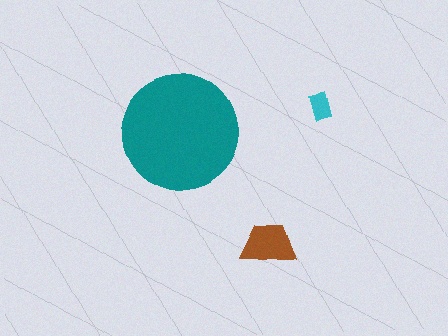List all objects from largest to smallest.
The teal circle, the brown trapezoid, the cyan rectangle.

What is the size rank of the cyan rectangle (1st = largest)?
3rd.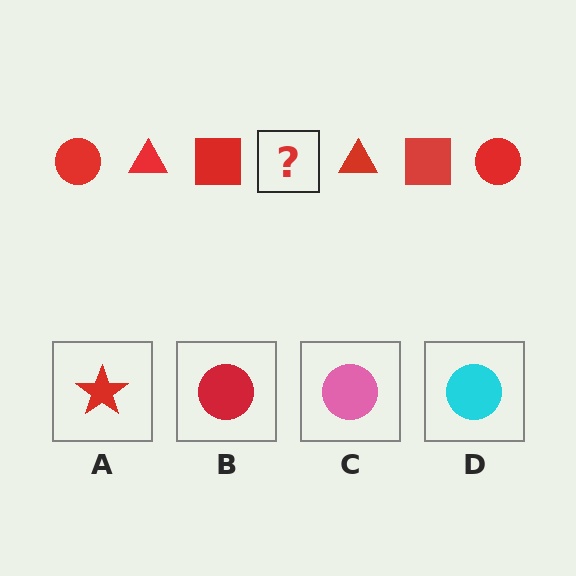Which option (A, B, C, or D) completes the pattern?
B.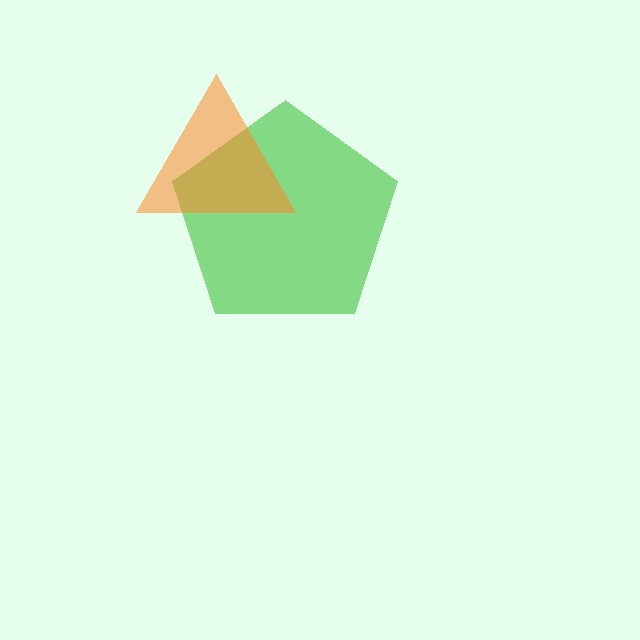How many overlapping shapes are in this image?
There are 2 overlapping shapes in the image.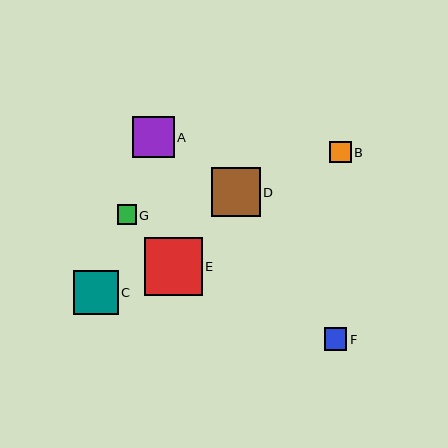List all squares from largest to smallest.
From largest to smallest: E, D, C, A, F, B, G.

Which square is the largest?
Square E is the largest with a size of approximately 57 pixels.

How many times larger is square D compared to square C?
Square D is approximately 1.1 times the size of square C.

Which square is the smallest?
Square G is the smallest with a size of approximately 19 pixels.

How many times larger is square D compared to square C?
Square D is approximately 1.1 times the size of square C.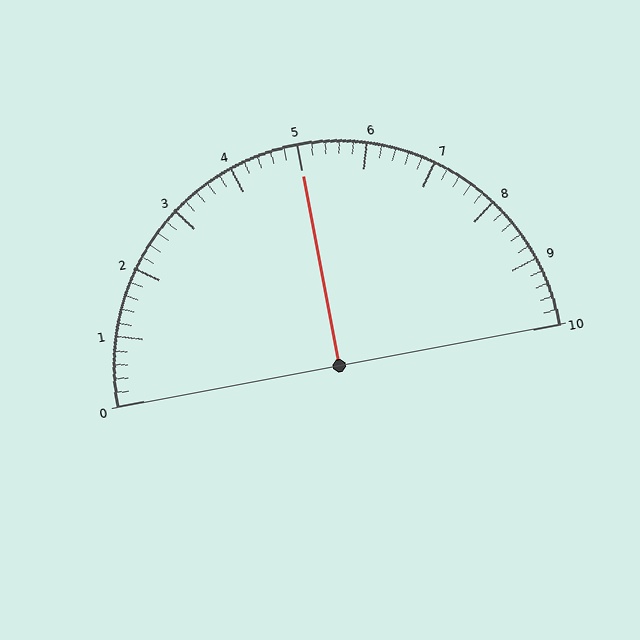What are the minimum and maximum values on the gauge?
The gauge ranges from 0 to 10.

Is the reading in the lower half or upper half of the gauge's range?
The reading is in the upper half of the range (0 to 10).